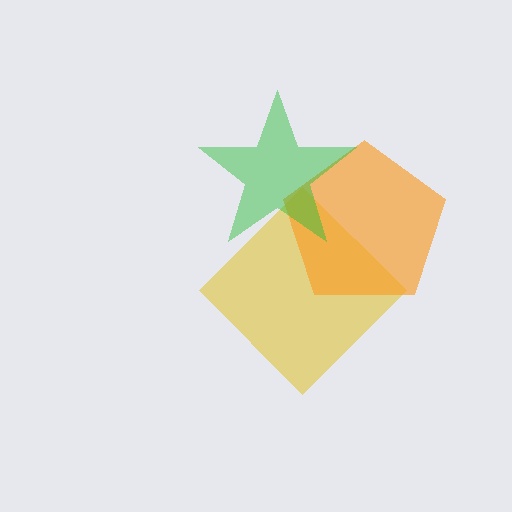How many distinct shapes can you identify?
There are 3 distinct shapes: a yellow diamond, an orange pentagon, a green star.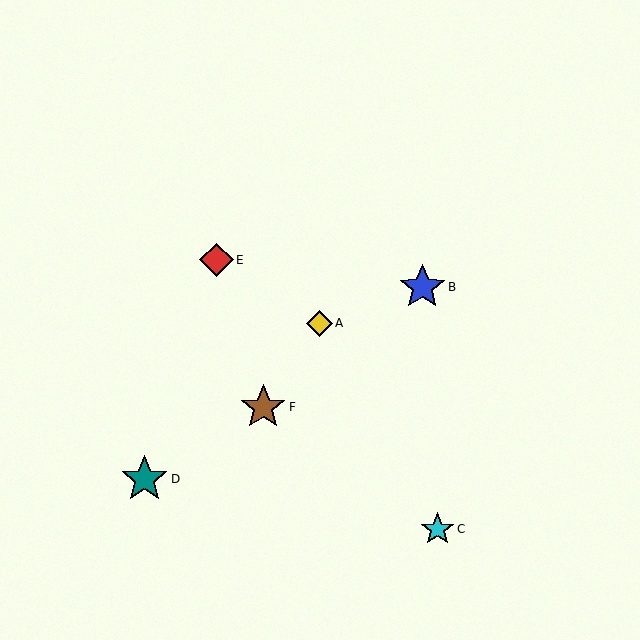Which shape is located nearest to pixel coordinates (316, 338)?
The yellow diamond (labeled A) at (319, 323) is nearest to that location.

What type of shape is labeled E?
Shape E is a red diamond.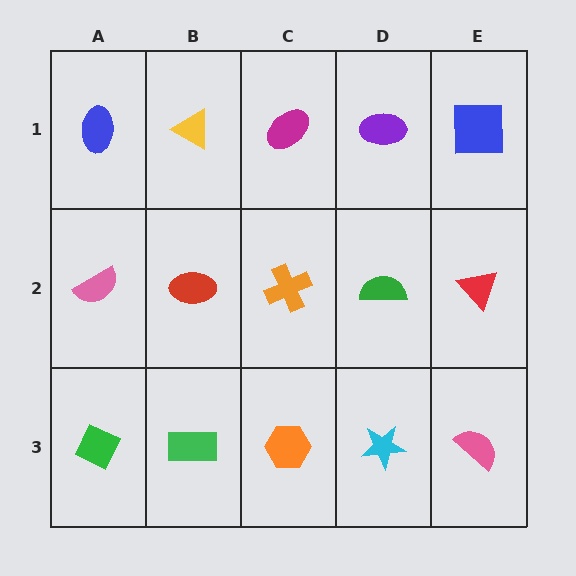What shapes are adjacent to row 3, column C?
An orange cross (row 2, column C), a green rectangle (row 3, column B), a cyan star (row 3, column D).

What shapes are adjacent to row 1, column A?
A pink semicircle (row 2, column A), a yellow triangle (row 1, column B).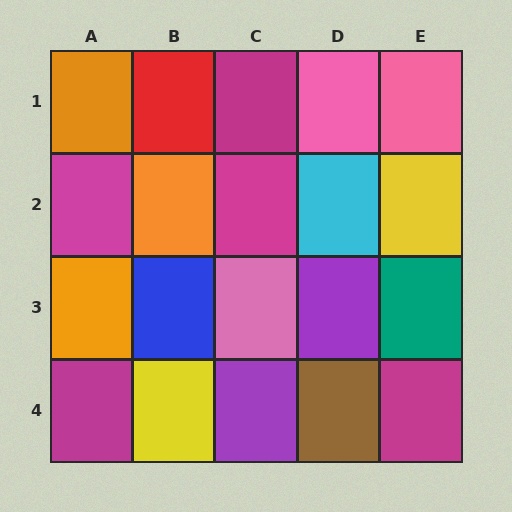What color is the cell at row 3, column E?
Teal.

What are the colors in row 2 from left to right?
Magenta, orange, magenta, cyan, yellow.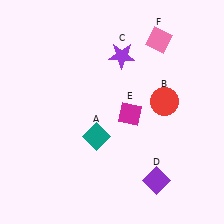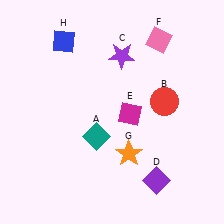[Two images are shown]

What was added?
An orange star (G), a blue diamond (H) were added in Image 2.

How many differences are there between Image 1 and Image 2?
There are 2 differences between the two images.